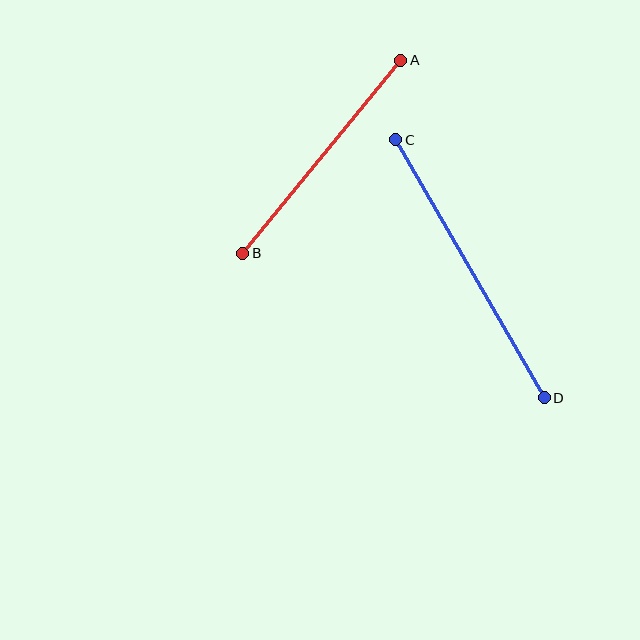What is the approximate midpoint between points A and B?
The midpoint is at approximately (322, 157) pixels.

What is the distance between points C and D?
The distance is approximately 298 pixels.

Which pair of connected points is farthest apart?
Points C and D are farthest apart.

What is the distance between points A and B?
The distance is approximately 249 pixels.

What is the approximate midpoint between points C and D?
The midpoint is at approximately (470, 269) pixels.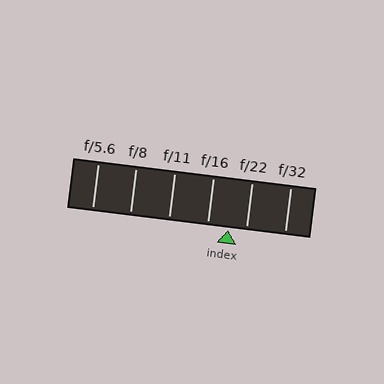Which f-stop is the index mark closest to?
The index mark is closest to f/22.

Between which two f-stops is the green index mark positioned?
The index mark is between f/16 and f/22.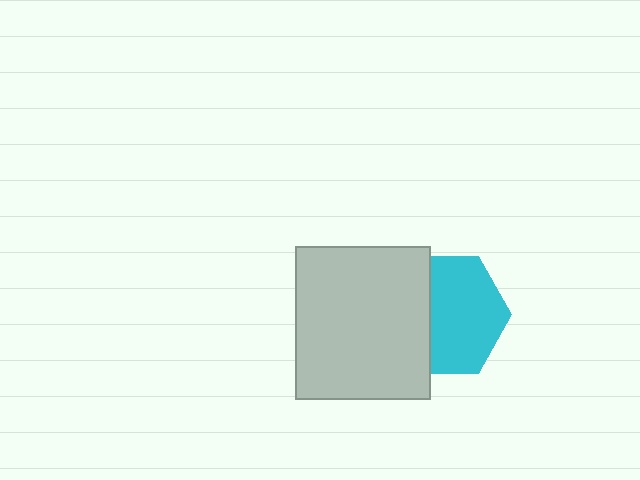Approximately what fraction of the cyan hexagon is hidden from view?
Roughly 38% of the cyan hexagon is hidden behind the light gray rectangle.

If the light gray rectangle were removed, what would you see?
You would see the complete cyan hexagon.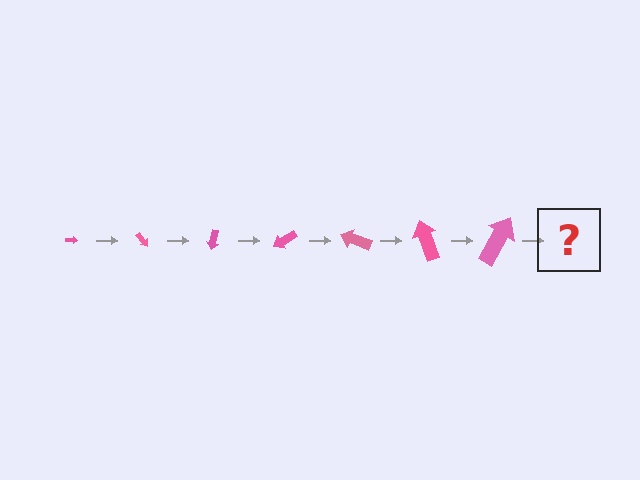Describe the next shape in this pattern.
It should be an arrow, larger than the previous one and rotated 350 degrees from the start.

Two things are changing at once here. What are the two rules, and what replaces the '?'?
The two rules are that the arrow grows larger each step and it rotates 50 degrees each step. The '?' should be an arrow, larger than the previous one and rotated 350 degrees from the start.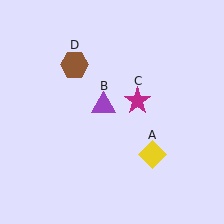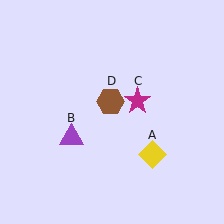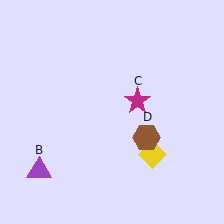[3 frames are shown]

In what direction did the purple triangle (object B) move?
The purple triangle (object B) moved down and to the left.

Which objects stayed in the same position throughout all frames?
Yellow diamond (object A) and magenta star (object C) remained stationary.